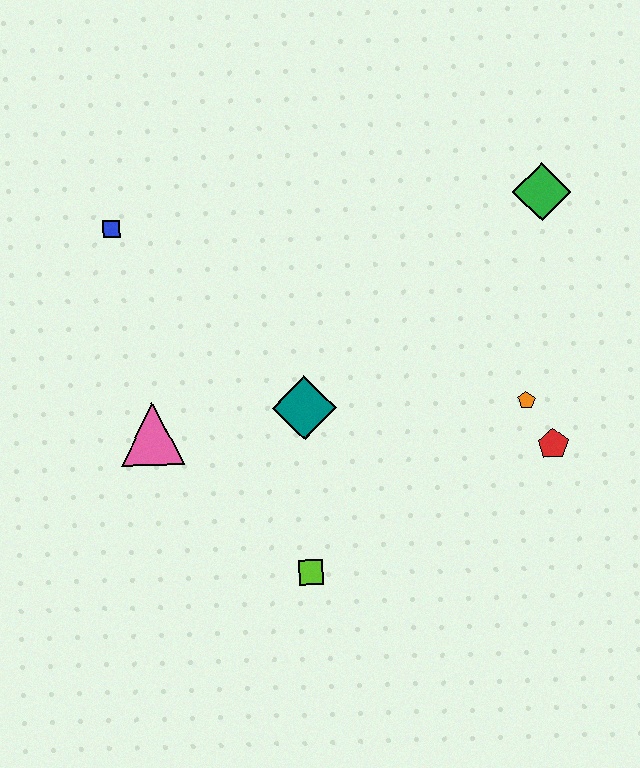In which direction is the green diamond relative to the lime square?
The green diamond is above the lime square.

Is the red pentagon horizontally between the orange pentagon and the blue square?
No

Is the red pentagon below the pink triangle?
Yes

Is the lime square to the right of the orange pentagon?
No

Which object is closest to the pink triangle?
The teal diamond is closest to the pink triangle.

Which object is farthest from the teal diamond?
The green diamond is farthest from the teal diamond.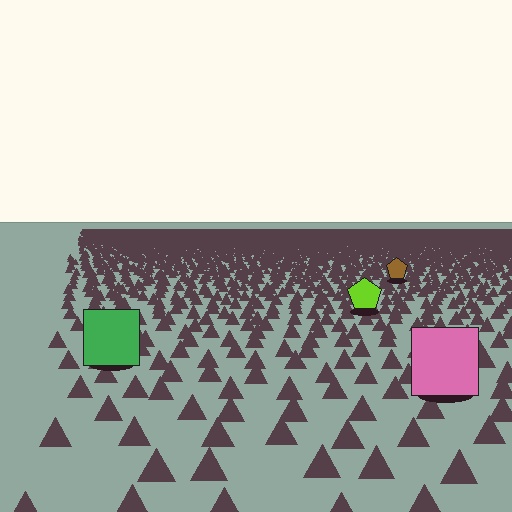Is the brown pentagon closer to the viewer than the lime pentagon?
No. The lime pentagon is closer — you can tell from the texture gradient: the ground texture is coarser near it.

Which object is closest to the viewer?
The pink square is closest. The texture marks near it are larger and more spread out.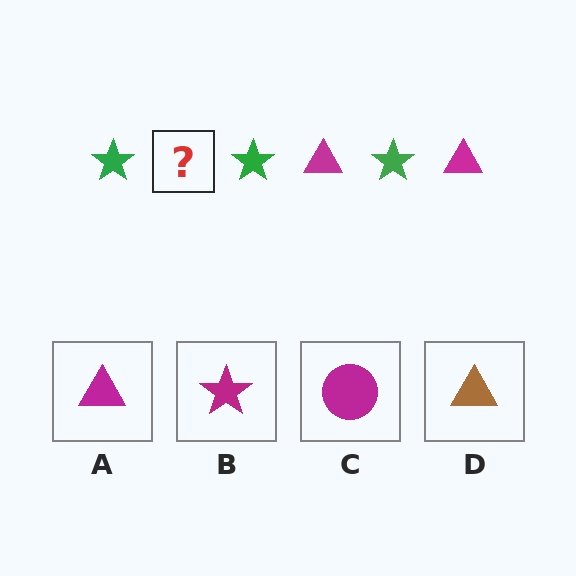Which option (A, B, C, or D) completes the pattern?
A.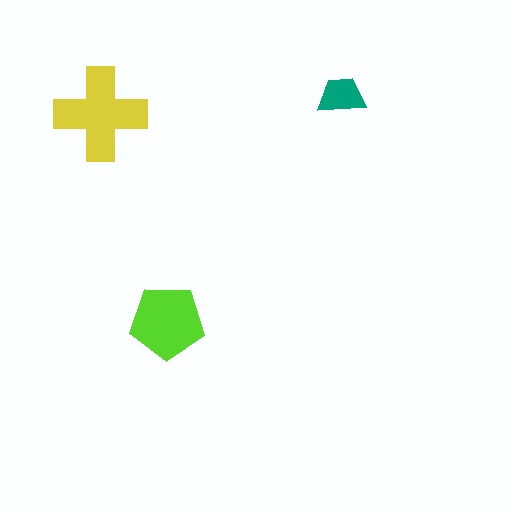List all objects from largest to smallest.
The yellow cross, the lime pentagon, the teal trapezoid.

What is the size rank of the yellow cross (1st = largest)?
1st.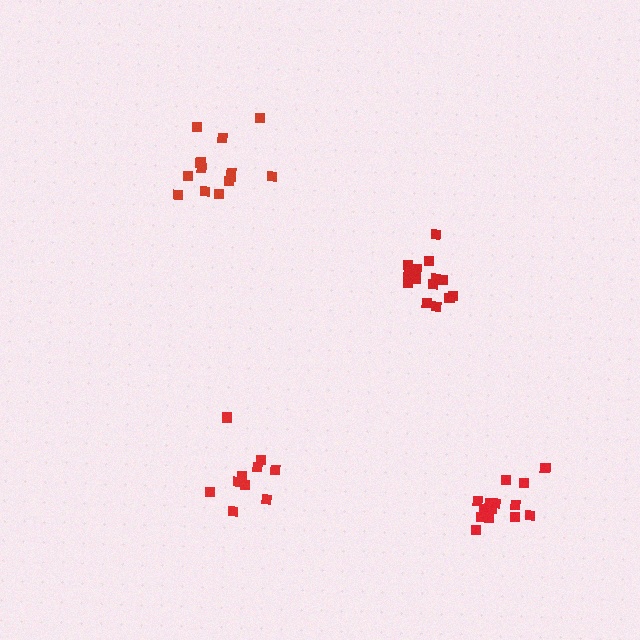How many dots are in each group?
Group 1: 14 dots, Group 2: 15 dots, Group 3: 10 dots, Group 4: 14 dots (53 total).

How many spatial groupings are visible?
There are 4 spatial groupings.